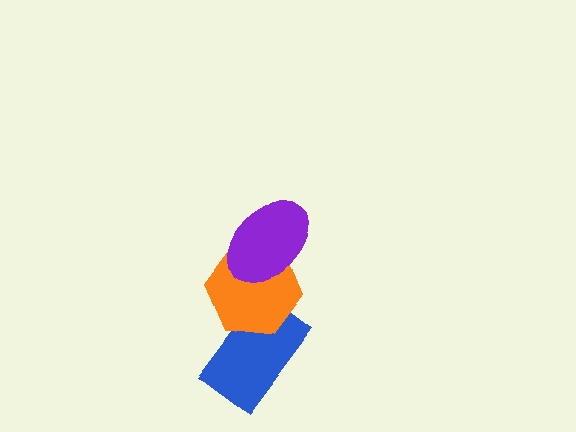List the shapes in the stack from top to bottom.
From top to bottom: the purple ellipse, the orange hexagon, the blue rectangle.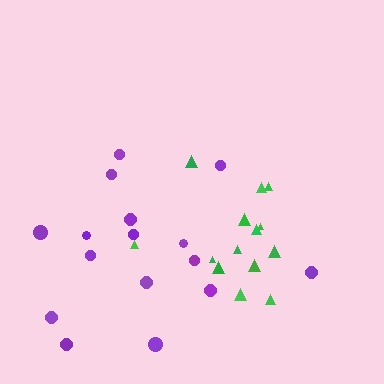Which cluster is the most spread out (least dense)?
Purple.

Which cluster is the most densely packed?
Green.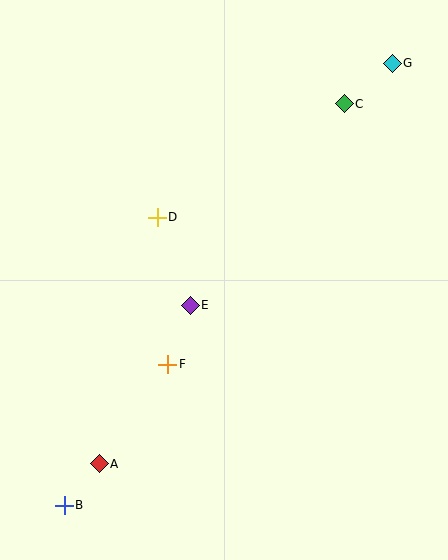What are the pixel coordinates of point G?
Point G is at (392, 63).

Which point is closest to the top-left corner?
Point D is closest to the top-left corner.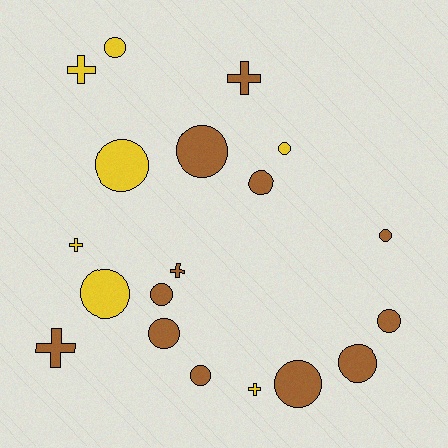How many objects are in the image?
There are 19 objects.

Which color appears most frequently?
Brown, with 12 objects.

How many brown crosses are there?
There are 3 brown crosses.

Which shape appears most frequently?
Circle, with 13 objects.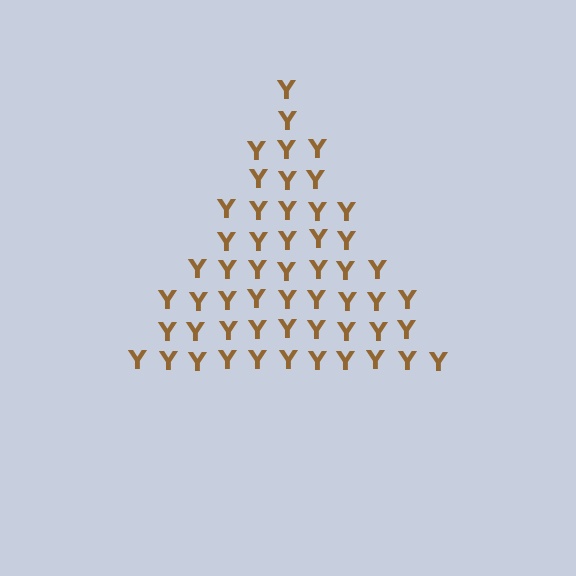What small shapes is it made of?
It is made of small letter Y's.